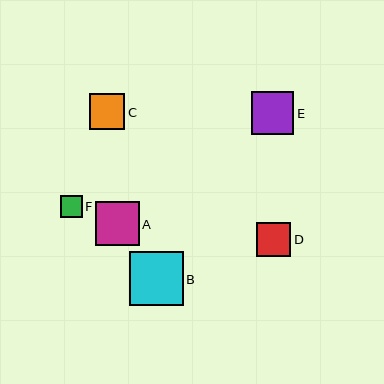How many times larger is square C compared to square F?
Square C is approximately 1.7 times the size of square F.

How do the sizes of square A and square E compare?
Square A and square E are approximately the same size.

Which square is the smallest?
Square F is the smallest with a size of approximately 21 pixels.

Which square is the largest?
Square B is the largest with a size of approximately 54 pixels.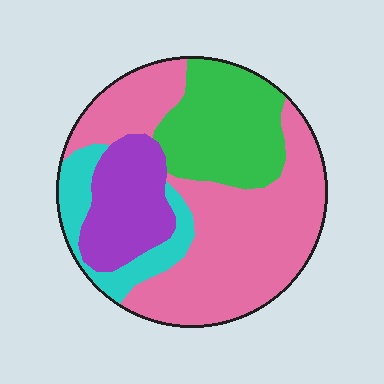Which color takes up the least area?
Cyan, at roughly 10%.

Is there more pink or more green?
Pink.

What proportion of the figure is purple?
Purple covers about 15% of the figure.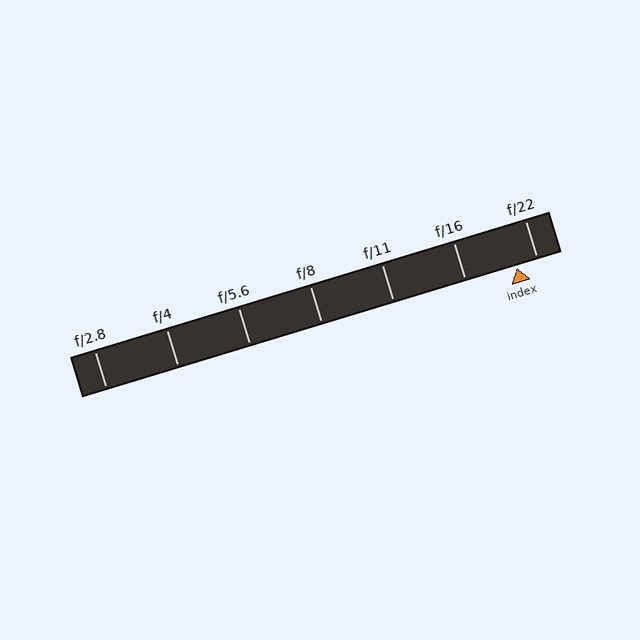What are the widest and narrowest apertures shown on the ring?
The widest aperture shown is f/2.8 and the narrowest is f/22.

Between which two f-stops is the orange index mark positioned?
The index mark is between f/16 and f/22.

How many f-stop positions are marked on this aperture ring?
There are 7 f-stop positions marked.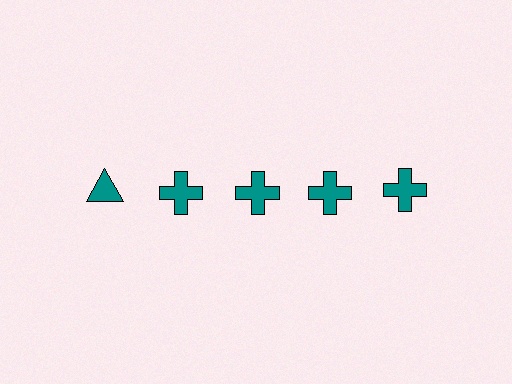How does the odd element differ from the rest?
It has a different shape: triangle instead of cross.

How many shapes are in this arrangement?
There are 5 shapes arranged in a grid pattern.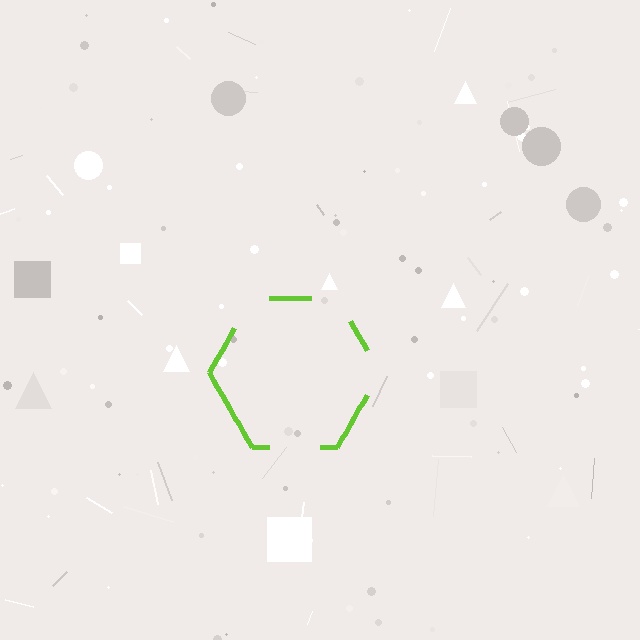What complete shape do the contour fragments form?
The contour fragments form a hexagon.